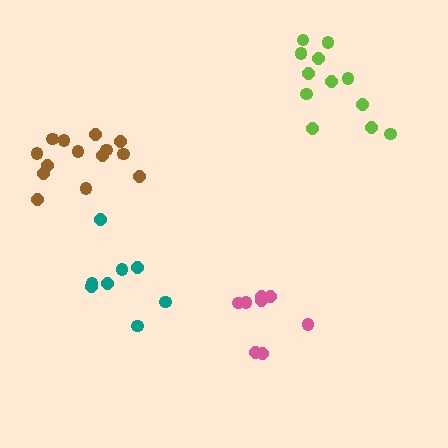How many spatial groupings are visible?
There are 4 spatial groupings.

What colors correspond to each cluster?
The clusters are colored: brown, pink, lime, teal.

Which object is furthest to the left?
The brown cluster is leftmost.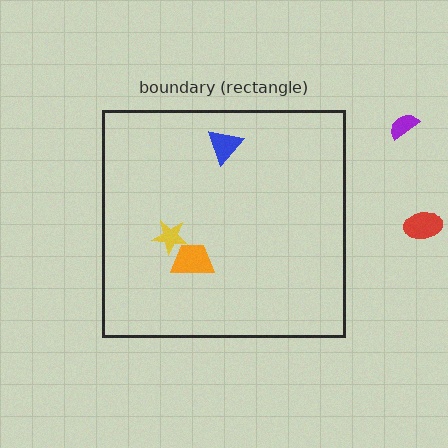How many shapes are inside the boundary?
3 inside, 2 outside.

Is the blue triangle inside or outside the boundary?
Inside.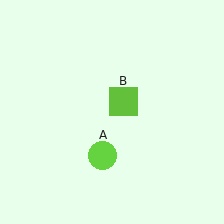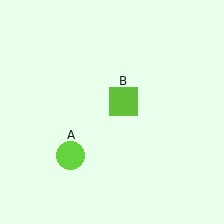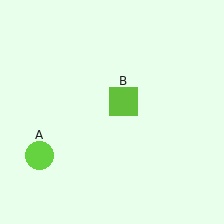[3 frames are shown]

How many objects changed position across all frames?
1 object changed position: lime circle (object A).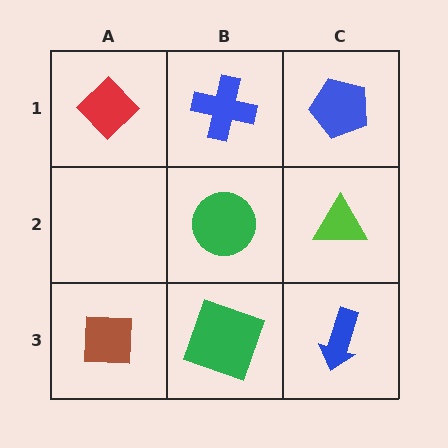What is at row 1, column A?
A red diamond.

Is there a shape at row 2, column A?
No, that cell is empty.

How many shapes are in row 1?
3 shapes.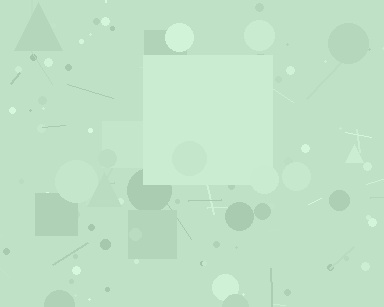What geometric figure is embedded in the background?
A square is embedded in the background.